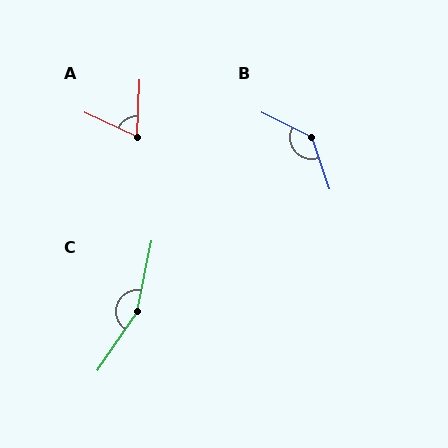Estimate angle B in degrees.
Approximately 135 degrees.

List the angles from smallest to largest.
A (67°), B (135°), C (157°).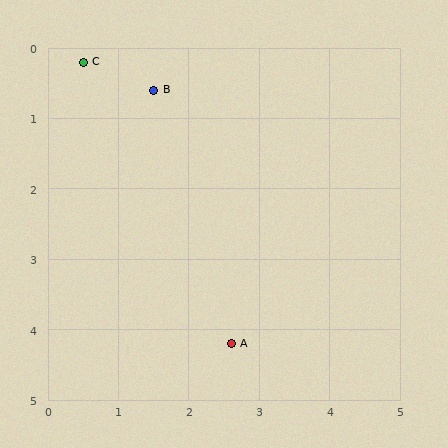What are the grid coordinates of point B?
Point B is at approximately (1.5, 0.6).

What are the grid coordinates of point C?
Point C is at approximately (0.5, 0.2).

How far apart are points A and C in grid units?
Points A and C are about 4.5 grid units apart.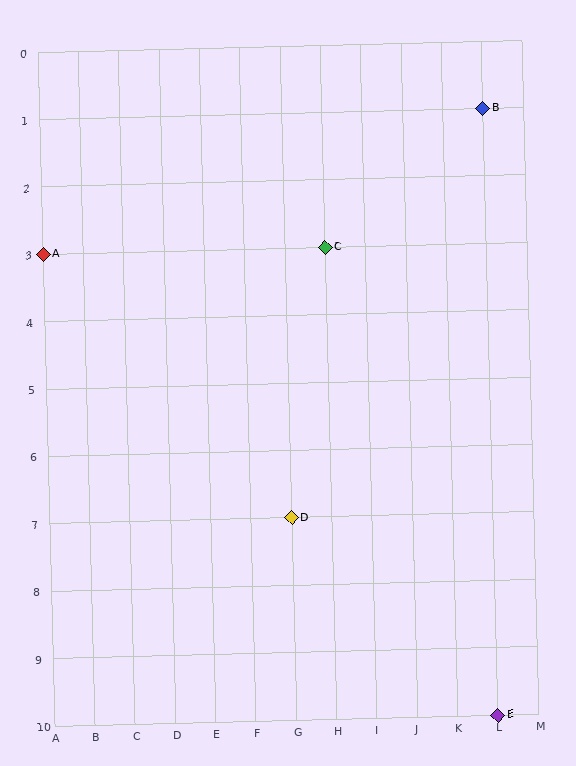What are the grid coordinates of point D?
Point D is at grid coordinates (G, 7).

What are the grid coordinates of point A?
Point A is at grid coordinates (A, 3).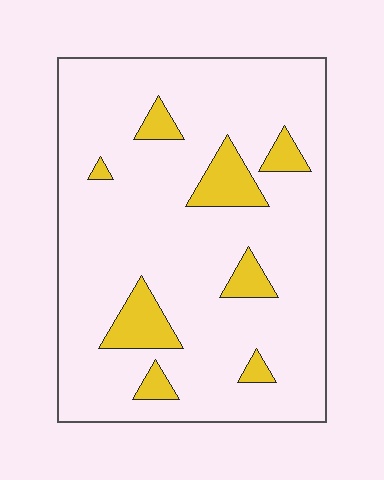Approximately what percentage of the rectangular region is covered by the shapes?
Approximately 15%.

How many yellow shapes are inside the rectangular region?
8.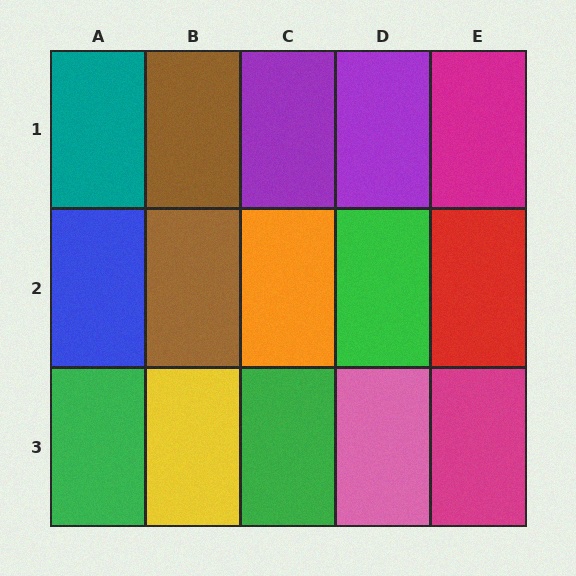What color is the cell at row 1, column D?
Purple.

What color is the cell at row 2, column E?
Red.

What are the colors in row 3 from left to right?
Green, yellow, green, pink, magenta.